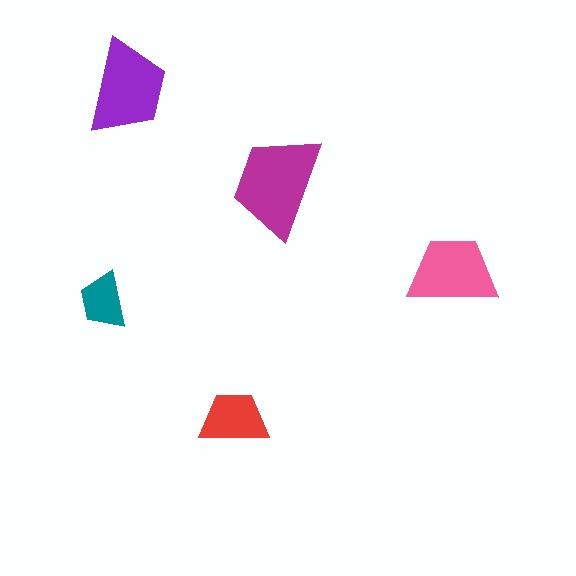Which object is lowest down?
The red trapezoid is bottommost.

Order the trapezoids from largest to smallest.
the magenta one, the purple one, the pink one, the red one, the teal one.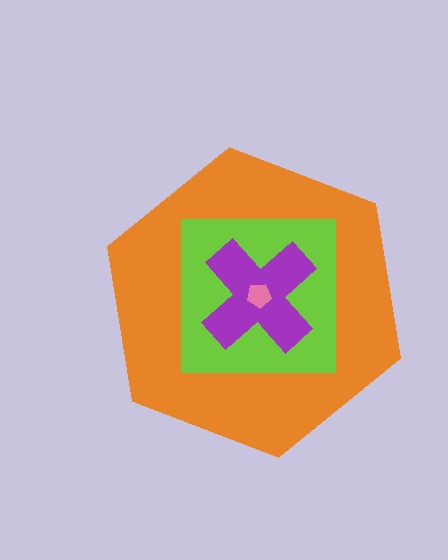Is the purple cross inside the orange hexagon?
Yes.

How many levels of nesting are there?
4.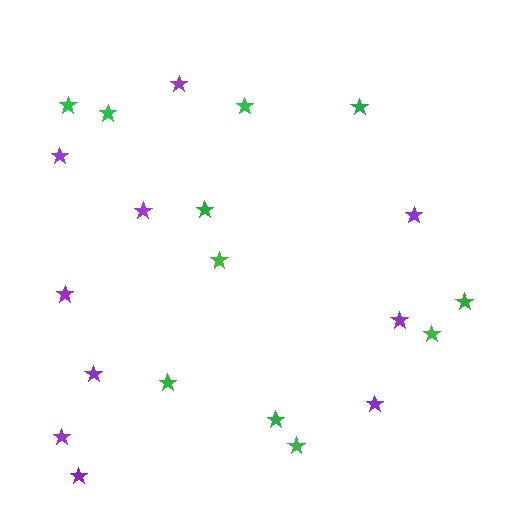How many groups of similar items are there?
There are 2 groups: one group of purple stars (10) and one group of green stars (11).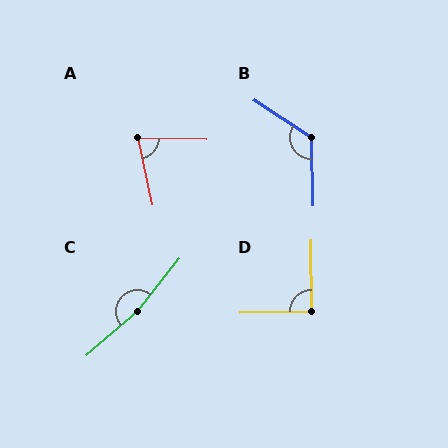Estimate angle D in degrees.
Approximately 91 degrees.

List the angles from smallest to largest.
A (77°), D (91°), B (124°), C (169°).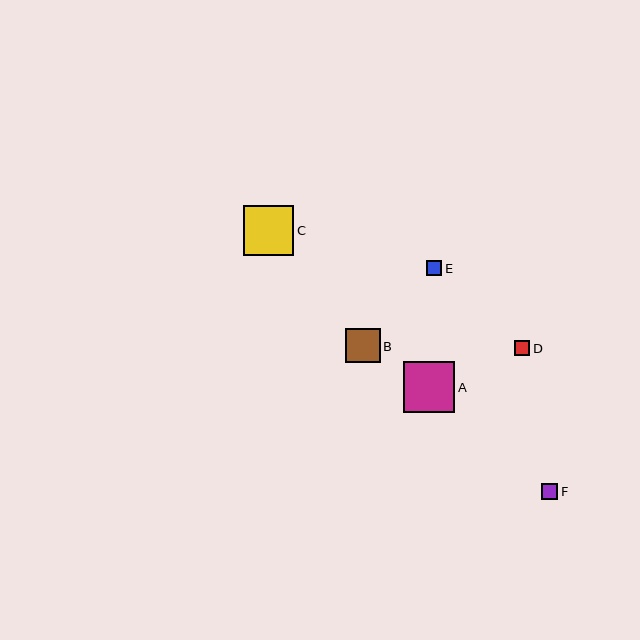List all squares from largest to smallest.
From largest to smallest: A, C, B, F, D, E.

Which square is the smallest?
Square E is the smallest with a size of approximately 15 pixels.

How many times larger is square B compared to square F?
Square B is approximately 2.2 times the size of square F.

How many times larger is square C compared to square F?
Square C is approximately 3.2 times the size of square F.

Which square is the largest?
Square A is the largest with a size of approximately 52 pixels.